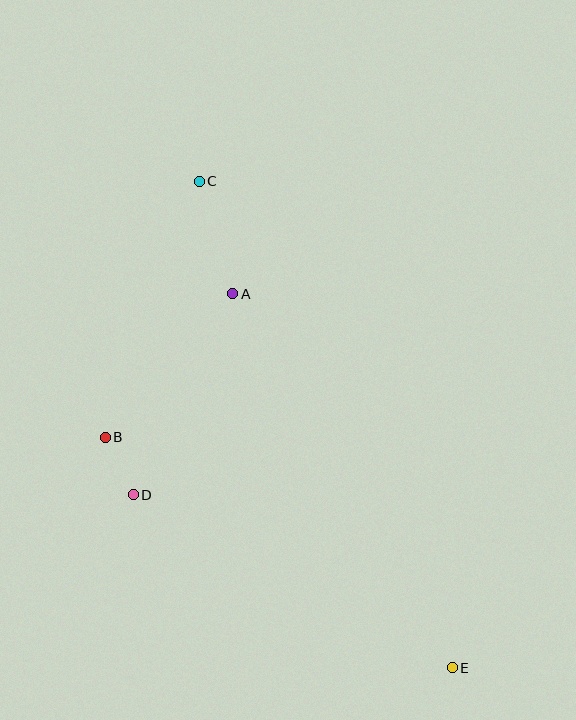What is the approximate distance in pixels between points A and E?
The distance between A and E is approximately 434 pixels.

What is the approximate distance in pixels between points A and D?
The distance between A and D is approximately 224 pixels.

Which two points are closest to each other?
Points B and D are closest to each other.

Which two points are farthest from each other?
Points C and E are farthest from each other.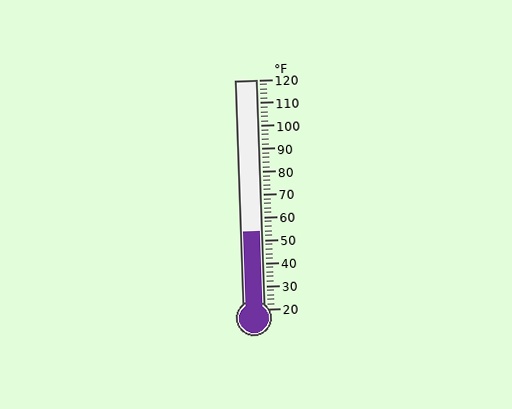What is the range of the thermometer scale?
The thermometer scale ranges from 20°F to 120°F.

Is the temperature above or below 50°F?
The temperature is above 50°F.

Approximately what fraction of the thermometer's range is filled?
The thermometer is filled to approximately 35% of its range.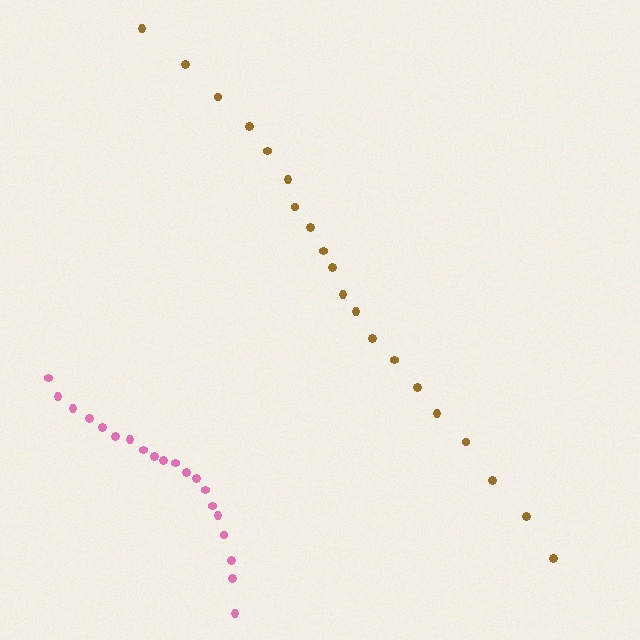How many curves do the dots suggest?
There are 2 distinct paths.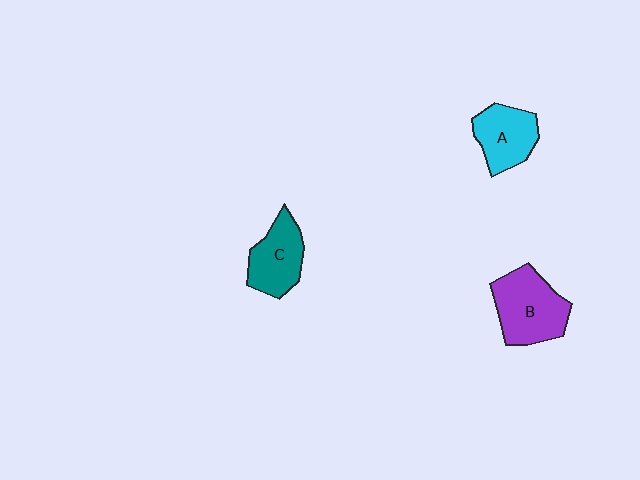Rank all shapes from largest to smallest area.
From largest to smallest: B (purple), C (teal), A (cyan).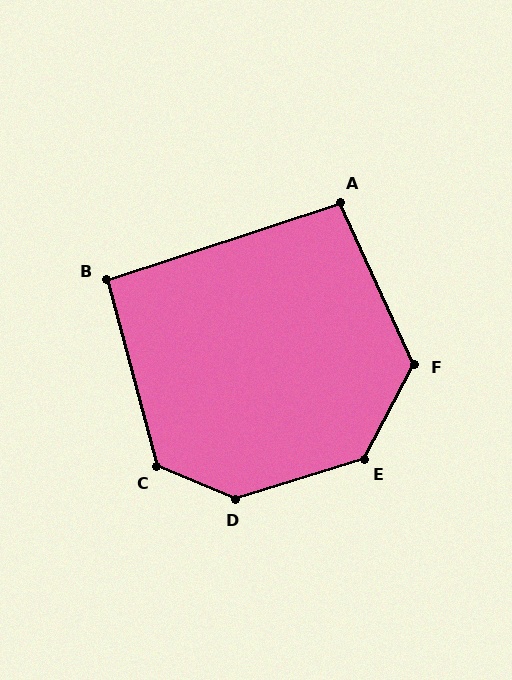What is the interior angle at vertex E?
Approximately 136 degrees (obtuse).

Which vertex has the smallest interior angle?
B, at approximately 93 degrees.